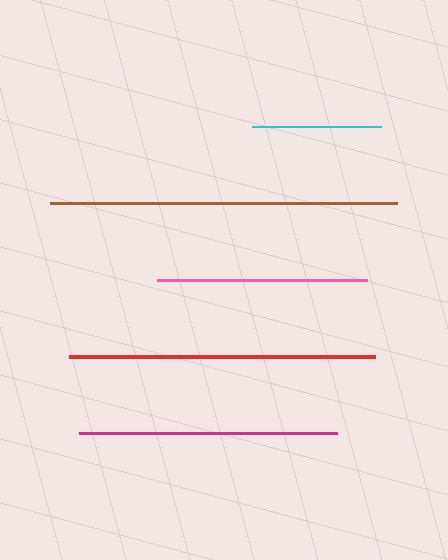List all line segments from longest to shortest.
From longest to shortest: brown, red, magenta, pink, cyan.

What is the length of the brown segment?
The brown segment is approximately 348 pixels long.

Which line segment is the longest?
The brown line is the longest at approximately 348 pixels.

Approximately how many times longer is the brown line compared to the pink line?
The brown line is approximately 1.7 times the length of the pink line.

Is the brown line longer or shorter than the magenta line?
The brown line is longer than the magenta line.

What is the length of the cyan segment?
The cyan segment is approximately 129 pixels long.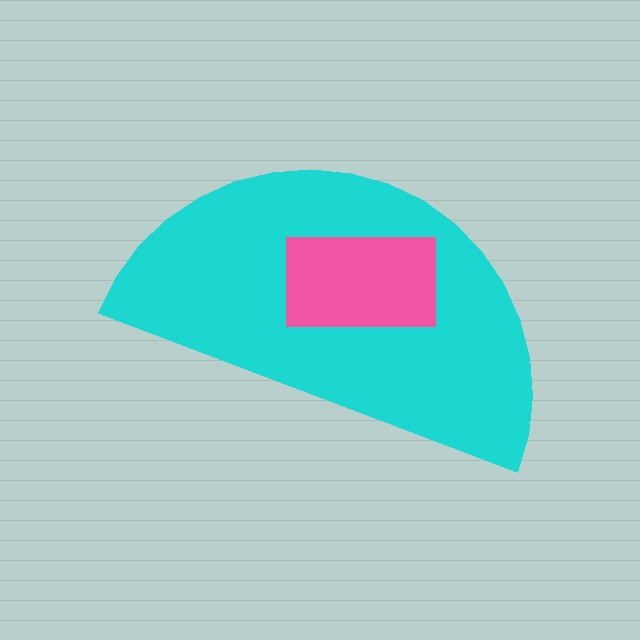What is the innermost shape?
The pink rectangle.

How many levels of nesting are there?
2.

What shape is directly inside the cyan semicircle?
The pink rectangle.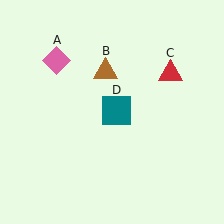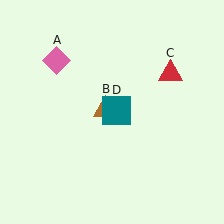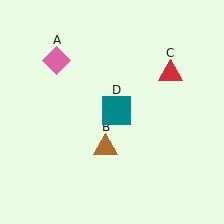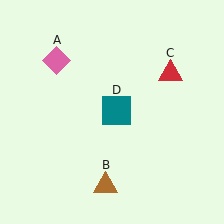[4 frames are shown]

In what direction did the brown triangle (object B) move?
The brown triangle (object B) moved down.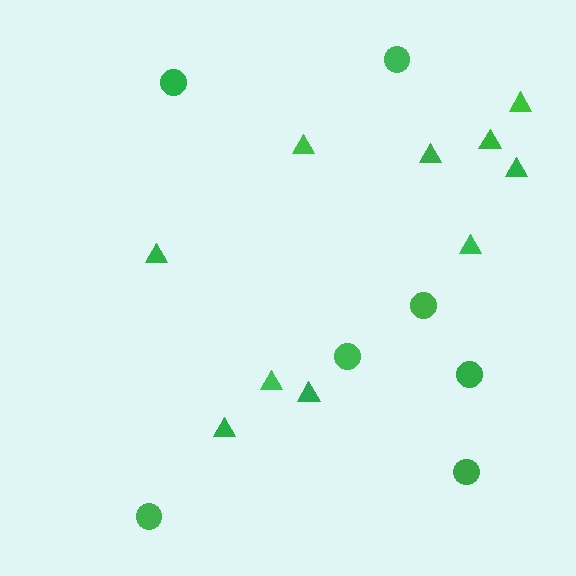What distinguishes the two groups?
There are 2 groups: one group of circles (7) and one group of triangles (10).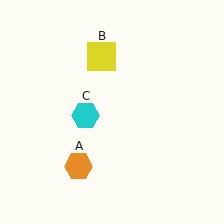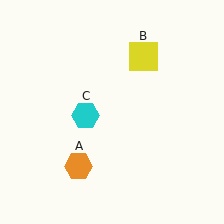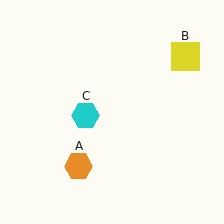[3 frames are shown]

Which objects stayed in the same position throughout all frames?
Orange hexagon (object A) and cyan hexagon (object C) remained stationary.